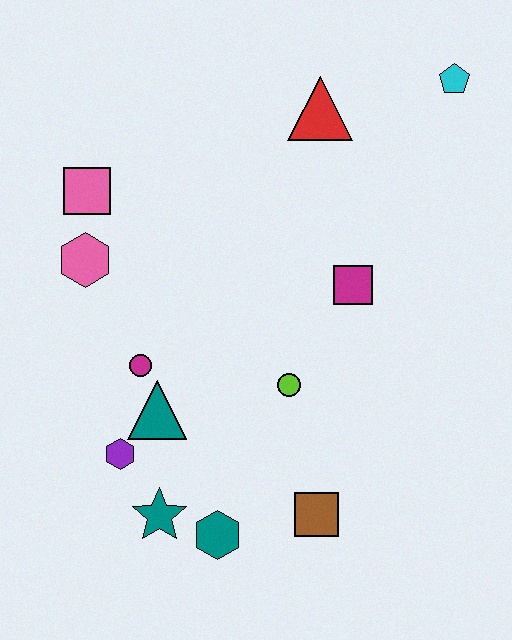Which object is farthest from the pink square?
The brown square is farthest from the pink square.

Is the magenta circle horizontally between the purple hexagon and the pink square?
No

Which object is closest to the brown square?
The teal hexagon is closest to the brown square.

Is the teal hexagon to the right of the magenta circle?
Yes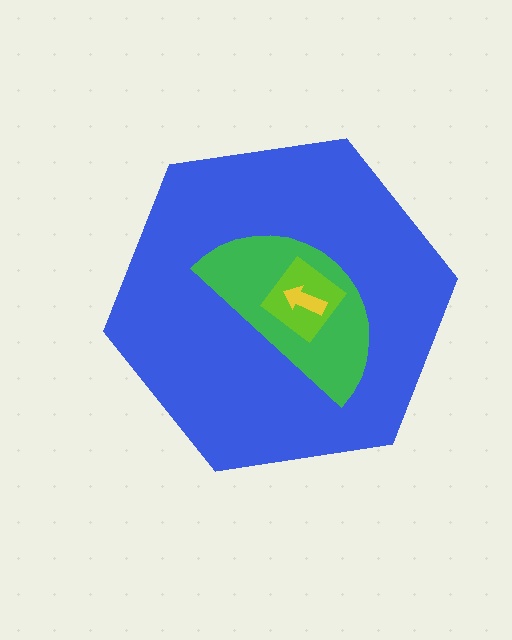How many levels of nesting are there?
4.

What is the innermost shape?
The yellow arrow.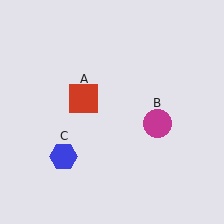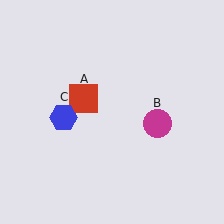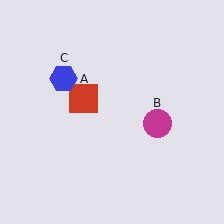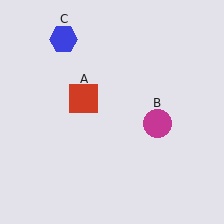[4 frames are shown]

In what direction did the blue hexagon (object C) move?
The blue hexagon (object C) moved up.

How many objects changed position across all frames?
1 object changed position: blue hexagon (object C).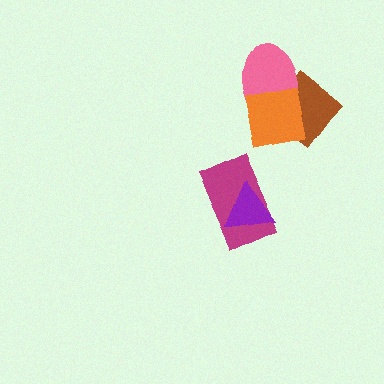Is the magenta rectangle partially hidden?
Yes, it is partially covered by another shape.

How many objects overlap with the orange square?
2 objects overlap with the orange square.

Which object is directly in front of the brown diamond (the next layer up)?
The pink ellipse is directly in front of the brown diamond.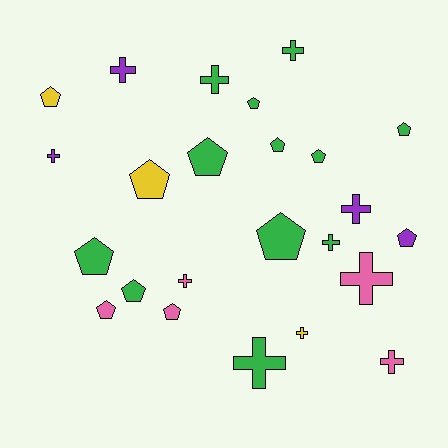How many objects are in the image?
There are 24 objects.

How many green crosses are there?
There are 4 green crosses.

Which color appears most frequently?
Green, with 12 objects.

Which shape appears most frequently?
Pentagon, with 13 objects.